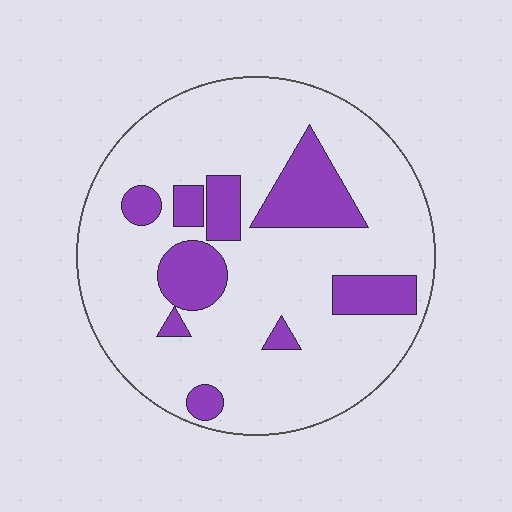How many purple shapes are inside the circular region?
9.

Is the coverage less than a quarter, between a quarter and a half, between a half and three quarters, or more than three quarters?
Less than a quarter.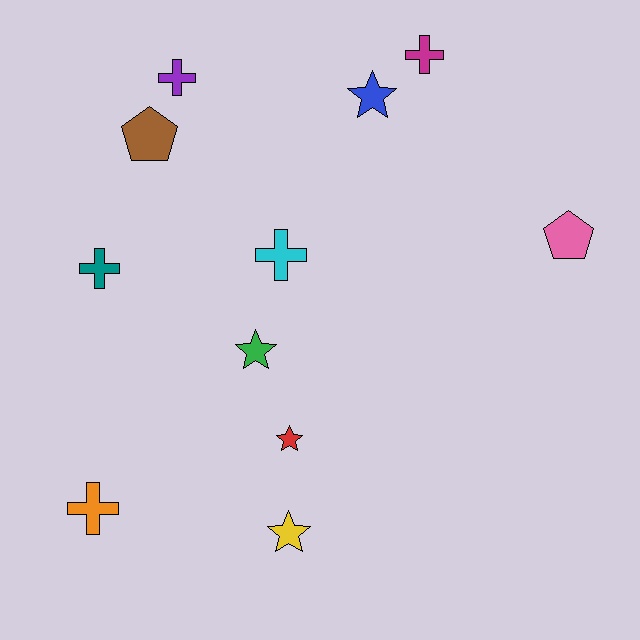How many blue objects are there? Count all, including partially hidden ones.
There is 1 blue object.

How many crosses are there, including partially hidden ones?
There are 5 crosses.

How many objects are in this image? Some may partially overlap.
There are 11 objects.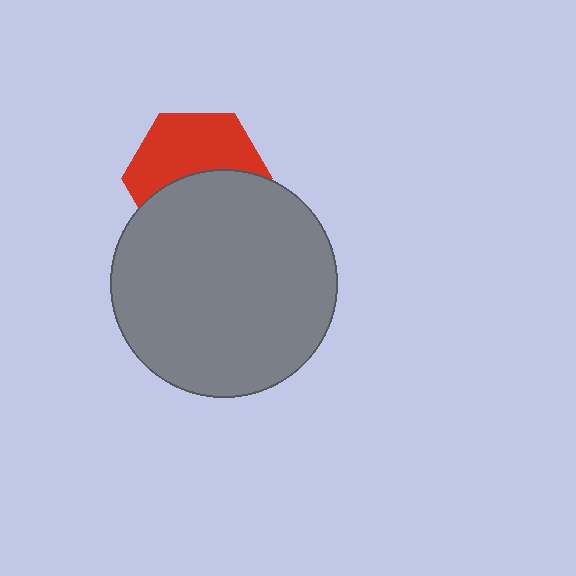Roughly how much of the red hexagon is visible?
About half of it is visible (roughly 51%).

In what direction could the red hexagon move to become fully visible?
The red hexagon could move up. That would shift it out from behind the gray circle entirely.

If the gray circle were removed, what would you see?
You would see the complete red hexagon.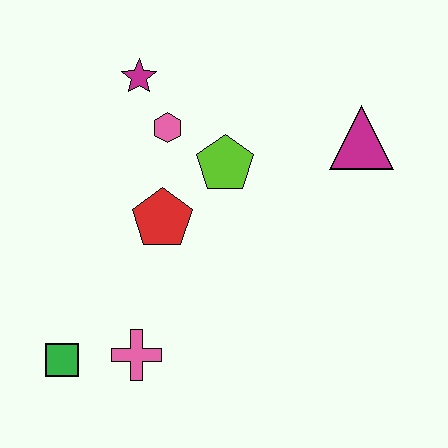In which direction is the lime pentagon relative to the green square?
The lime pentagon is above the green square.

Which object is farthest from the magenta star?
The green square is farthest from the magenta star.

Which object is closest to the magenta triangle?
The lime pentagon is closest to the magenta triangle.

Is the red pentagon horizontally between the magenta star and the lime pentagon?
Yes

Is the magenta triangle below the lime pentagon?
No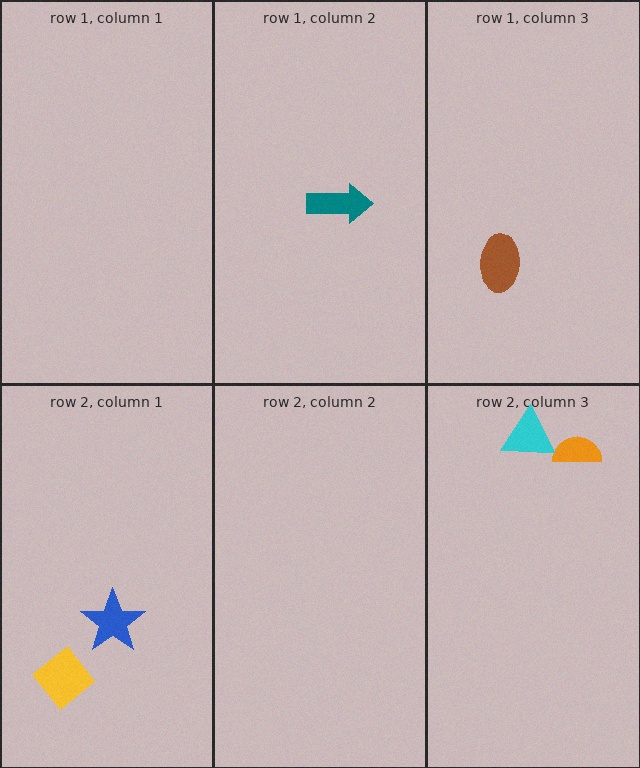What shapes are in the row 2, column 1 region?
The blue star, the yellow diamond.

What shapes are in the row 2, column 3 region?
The orange semicircle, the cyan triangle.